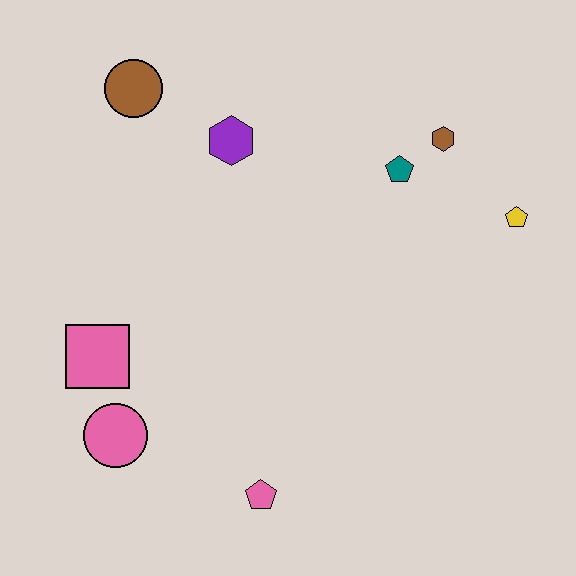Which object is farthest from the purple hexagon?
The pink pentagon is farthest from the purple hexagon.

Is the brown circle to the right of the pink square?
Yes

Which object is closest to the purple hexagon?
The brown circle is closest to the purple hexagon.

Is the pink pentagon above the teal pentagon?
No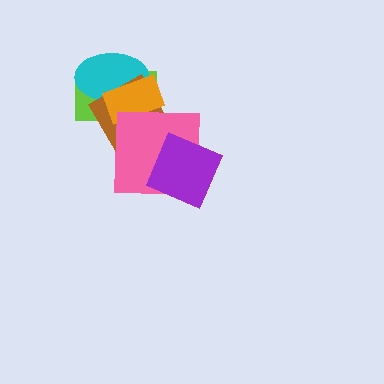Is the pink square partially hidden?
Yes, it is partially covered by another shape.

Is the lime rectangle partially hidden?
Yes, it is partially covered by another shape.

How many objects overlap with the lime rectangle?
4 objects overlap with the lime rectangle.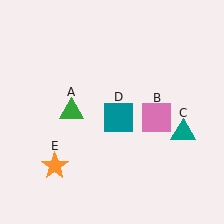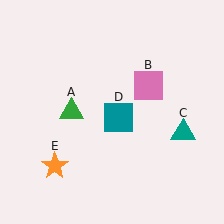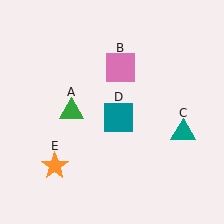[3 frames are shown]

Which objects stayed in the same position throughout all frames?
Green triangle (object A) and teal triangle (object C) and teal square (object D) and orange star (object E) remained stationary.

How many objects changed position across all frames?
1 object changed position: pink square (object B).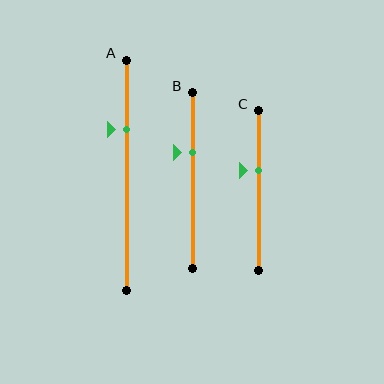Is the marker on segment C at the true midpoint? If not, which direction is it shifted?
No, the marker on segment C is shifted upward by about 12% of the segment length.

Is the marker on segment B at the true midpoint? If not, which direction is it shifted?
No, the marker on segment B is shifted upward by about 16% of the segment length.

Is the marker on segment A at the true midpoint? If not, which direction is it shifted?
No, the marker on segment A is shifted upward by about 20% of the segment length.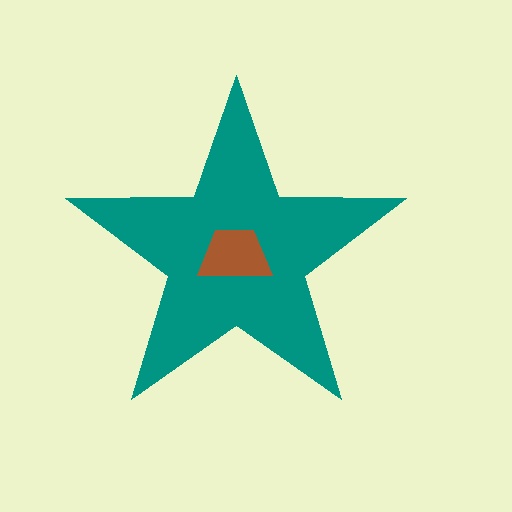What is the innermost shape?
The brown trapezoid.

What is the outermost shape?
The teal star.